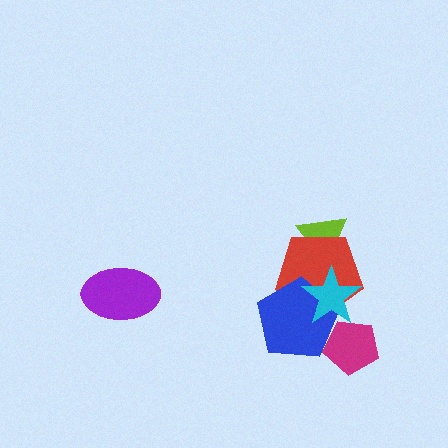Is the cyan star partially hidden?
No, no other shape covers it.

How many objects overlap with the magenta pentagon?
2 objects overlap with the magenta pentagon.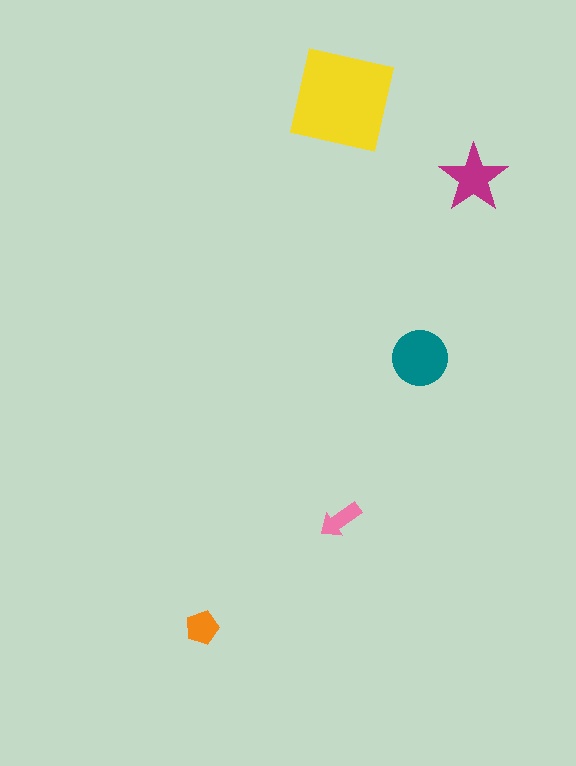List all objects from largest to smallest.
The yellow square, the teal circle, the magenta star, the orange pentagon, the pink arrow.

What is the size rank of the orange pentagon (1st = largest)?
4th.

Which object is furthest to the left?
The orange pentagon is leftmost.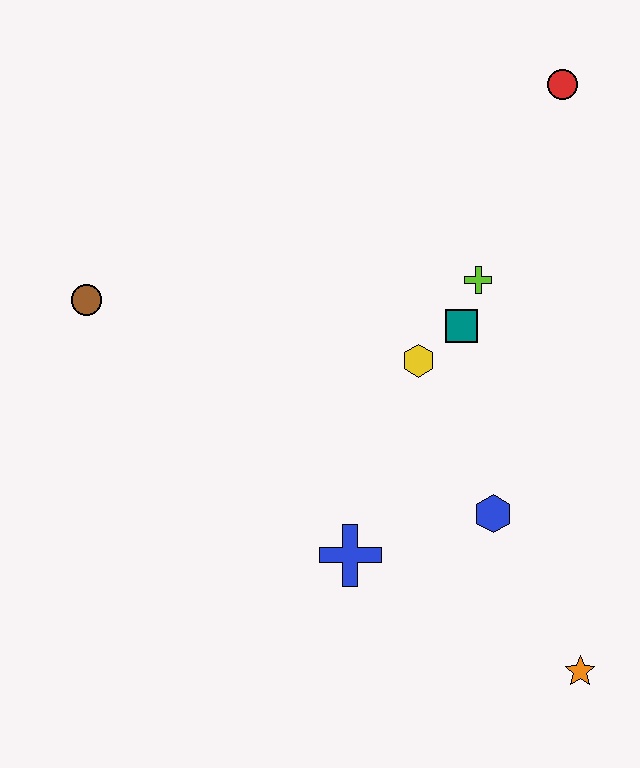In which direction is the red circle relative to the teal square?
The red circle is above the teal square.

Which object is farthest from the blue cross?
The red circle is farthest from the blue cross.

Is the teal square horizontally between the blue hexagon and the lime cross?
No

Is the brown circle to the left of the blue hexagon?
Yes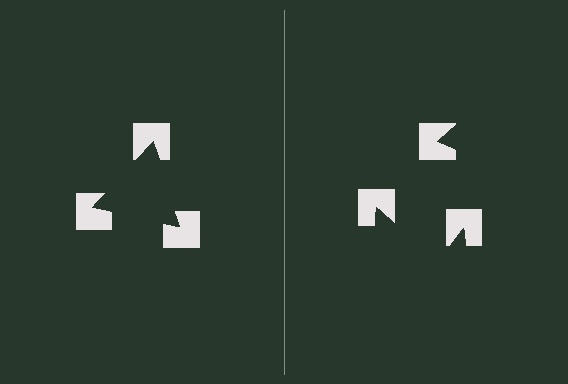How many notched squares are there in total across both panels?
6 — 3 on each side.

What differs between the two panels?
The notched squares are positioned identically on both sides; only the wedge orientations differ. On the left they align to a triangle; on the right they are misaligned.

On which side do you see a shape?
An illusory triangle appears on the left side. On the right side the wedge cuts are rotated, so no coherent shape forms.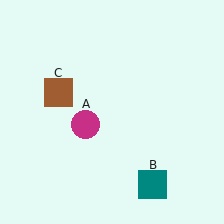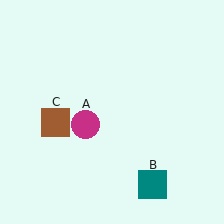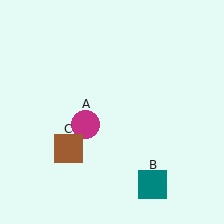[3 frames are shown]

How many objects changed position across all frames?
1 object changed position: brown square (object C).